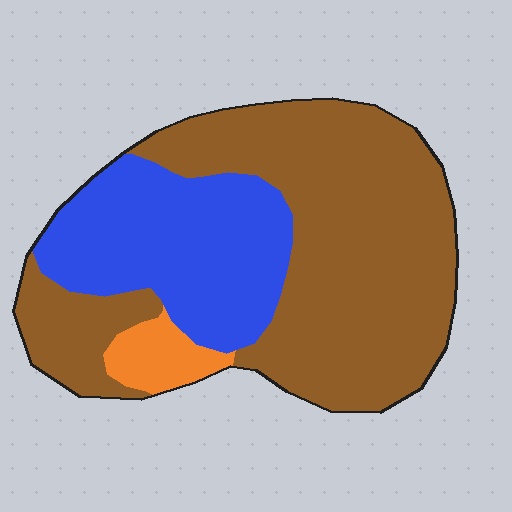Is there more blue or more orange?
Blue.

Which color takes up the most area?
Brown, at roughly 65%.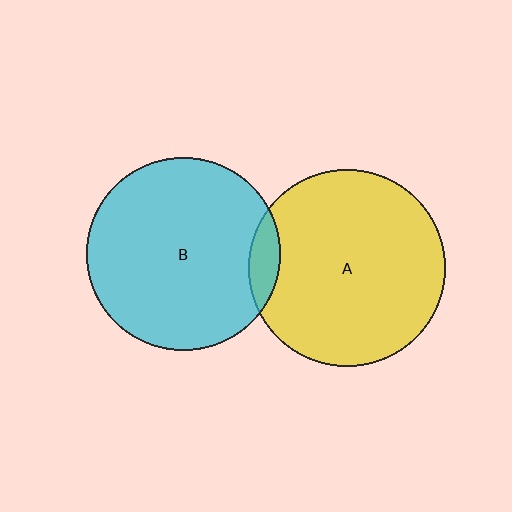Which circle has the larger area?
Circle A (yellow).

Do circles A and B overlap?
Yes.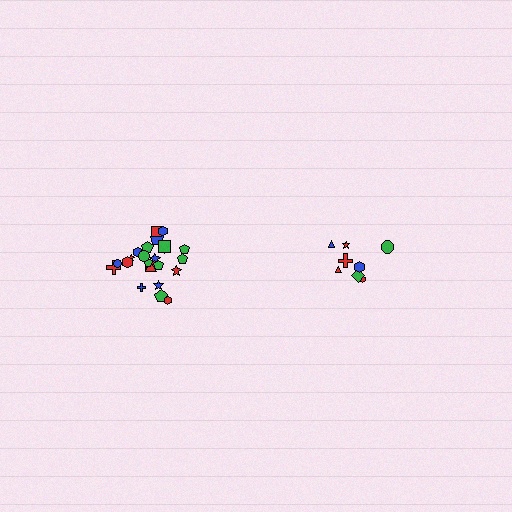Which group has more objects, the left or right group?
The left group.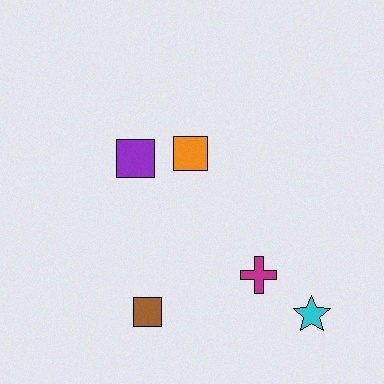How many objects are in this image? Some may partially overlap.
There are 5 objects.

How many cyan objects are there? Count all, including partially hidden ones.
There is 1 cyan object.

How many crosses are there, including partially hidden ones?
There is 1 cross.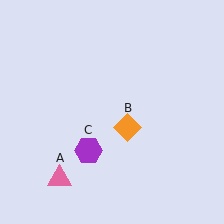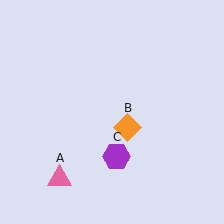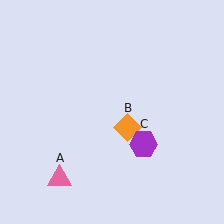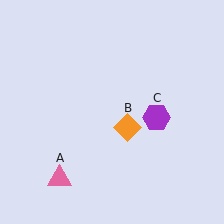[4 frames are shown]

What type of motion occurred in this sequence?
The purple hexagon (object C) rotated counterclockwise around the center of the scene.